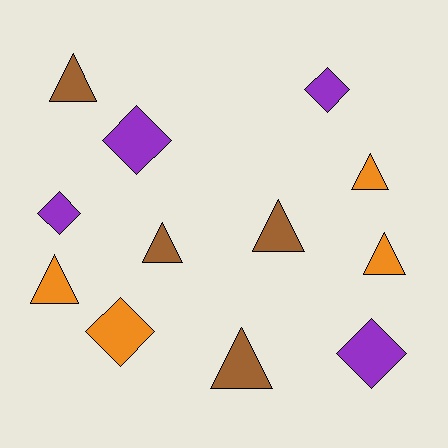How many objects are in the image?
There are 12 objects.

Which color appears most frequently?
Purple, with 4 objects.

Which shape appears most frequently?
Triangle, with 7 objects.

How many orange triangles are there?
There are 3 orange triangles.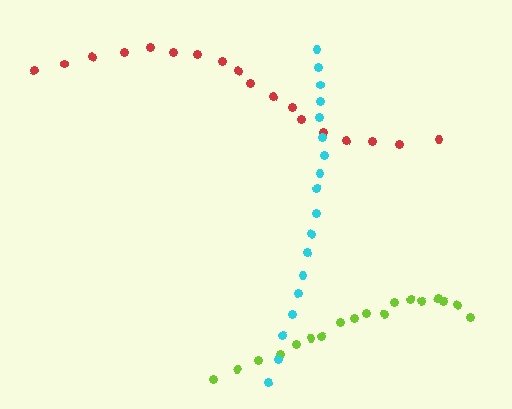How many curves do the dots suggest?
There are 3 distinct paths.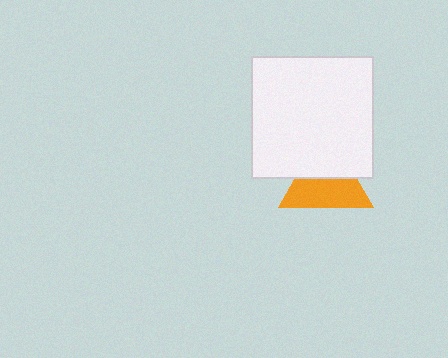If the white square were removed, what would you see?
You would see the complete orange triangle.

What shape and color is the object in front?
The object in front is a white square.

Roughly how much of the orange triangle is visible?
About half of it is visible (roughly 56%).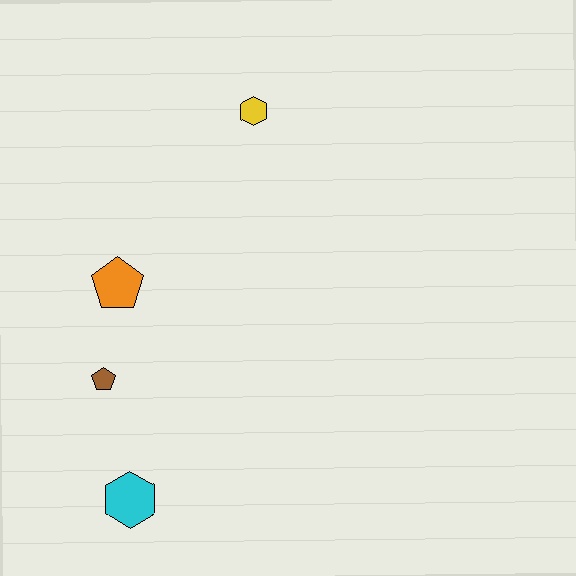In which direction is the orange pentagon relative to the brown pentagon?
The orange pentagon is above the brown pentagon.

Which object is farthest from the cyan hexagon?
The yellow hexagon is farthest from the cyan hexagon.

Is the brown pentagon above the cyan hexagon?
Yes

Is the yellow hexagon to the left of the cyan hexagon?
No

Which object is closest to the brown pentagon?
The orange pentagon is closest to the brown pentagon.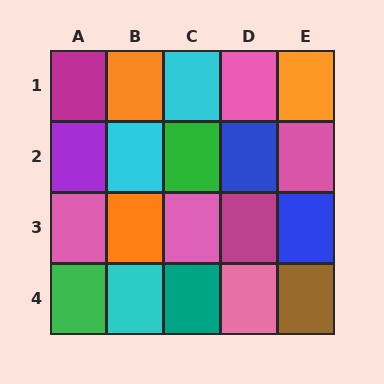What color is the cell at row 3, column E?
Blue.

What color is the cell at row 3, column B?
Orange.